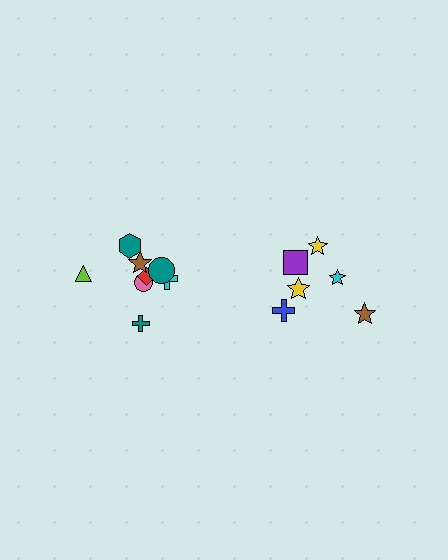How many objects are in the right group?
There are 6 objects.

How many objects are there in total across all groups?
There are 14 objects.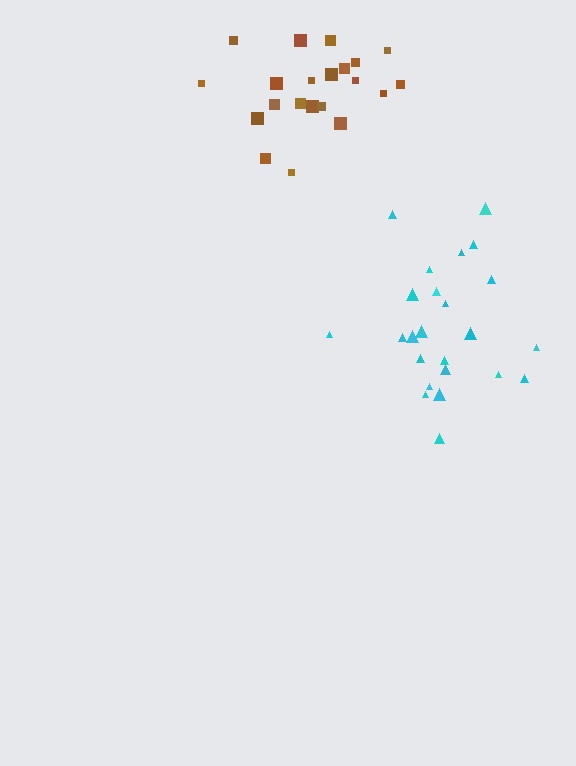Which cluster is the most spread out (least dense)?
Cyan.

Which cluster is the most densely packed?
Brown.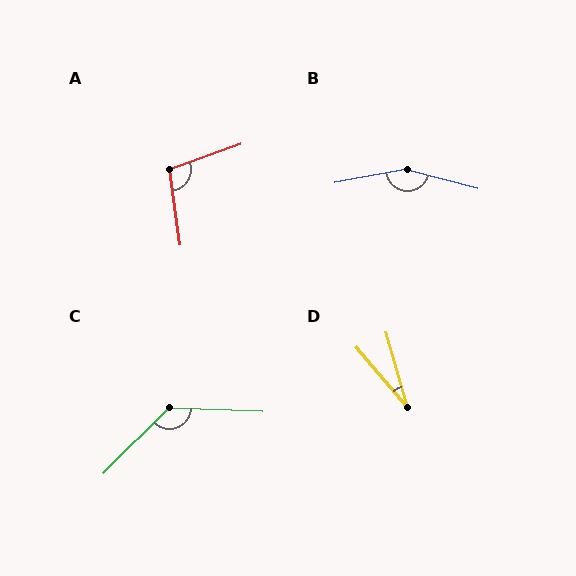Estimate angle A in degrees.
Approximately 102 degrees.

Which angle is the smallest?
D, at approximately 24 degrees.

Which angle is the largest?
B, at approximately 155 degrees.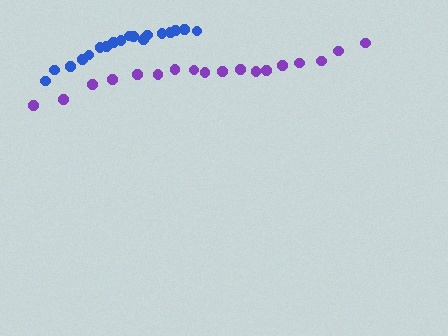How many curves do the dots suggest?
There are 2 distinct paths.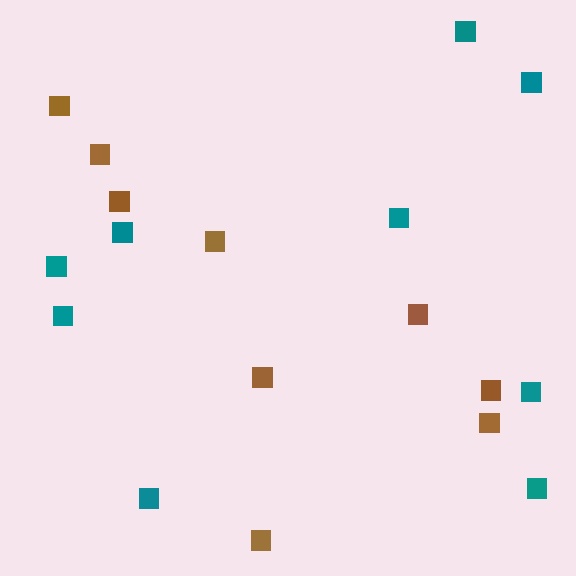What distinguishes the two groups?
There are 2 groups: one group of brown squares (9) and one group of teal squares (9).